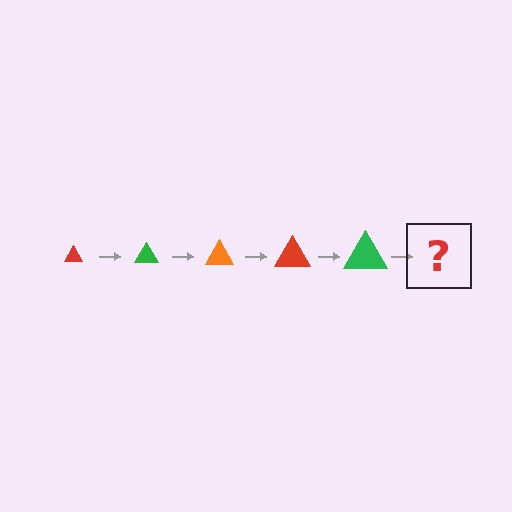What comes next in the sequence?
The next element should be an orange triangle, larger than the previous one.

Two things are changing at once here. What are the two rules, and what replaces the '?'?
The two rules are that the triangle grows larger each step and the color cycles through red, green, and orange. The '?' should be an orange triangle, larger than the previous one.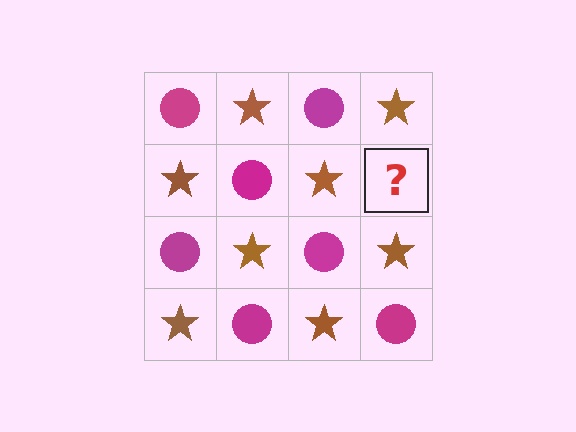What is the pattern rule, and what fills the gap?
The rule is that it alternates magenta circle and brown star in a checkerboard pattern. The gap should be filled with a magenta circle.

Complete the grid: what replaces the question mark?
The question mark should be replaced with a magenta circle.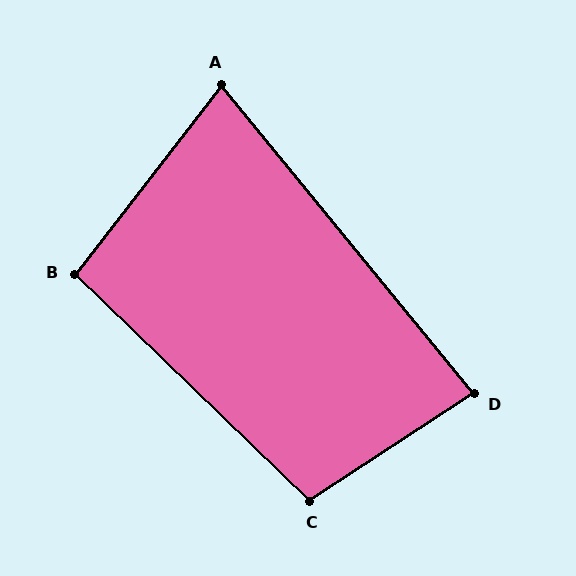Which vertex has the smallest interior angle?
A, at approximately 77 degrees.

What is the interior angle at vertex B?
Approximately 96 degrees (obtuse).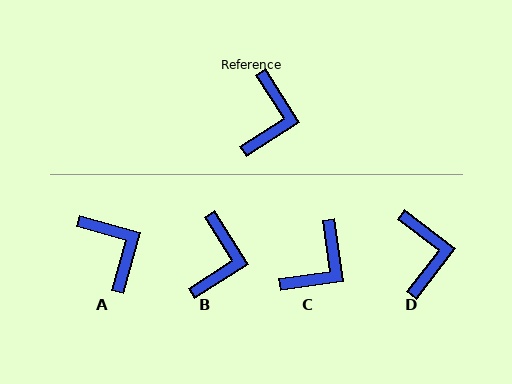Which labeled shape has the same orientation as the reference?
B.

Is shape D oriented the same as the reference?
No, it is off by about 20 degrees.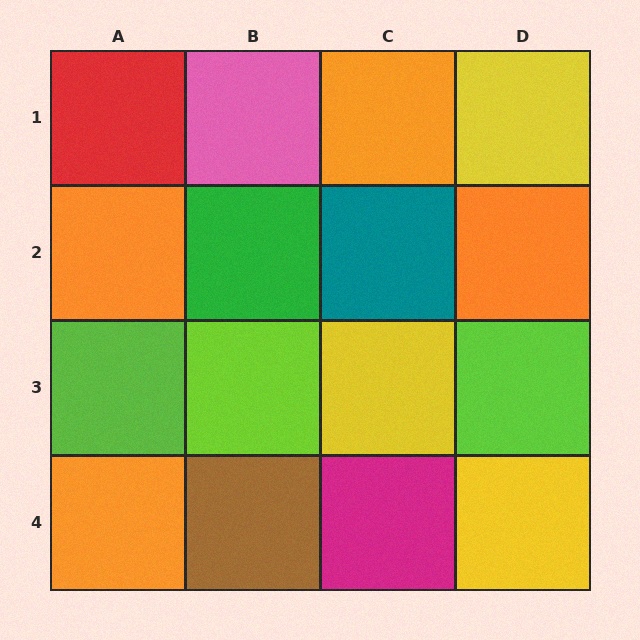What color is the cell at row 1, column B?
Pink.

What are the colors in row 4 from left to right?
Orange, brown, magenta, yellow.